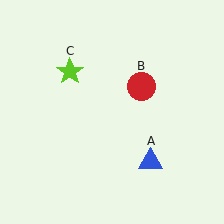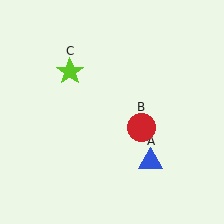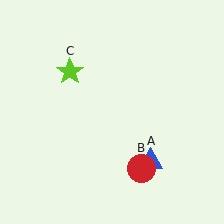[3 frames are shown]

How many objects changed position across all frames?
1 object changed position: red circle (object B).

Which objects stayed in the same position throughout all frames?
Blue triangle (object A) and lime star (object C) remained stationary.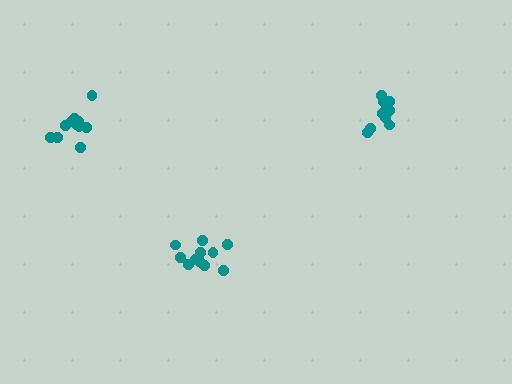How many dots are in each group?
Group 1: 10 dots, Group 2: 12 dots, Group 3: 11 dots (33 total).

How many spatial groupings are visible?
There are 3 spatial groupings.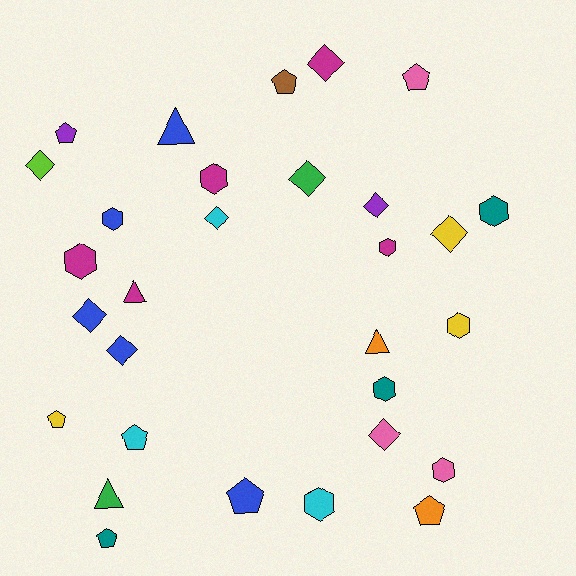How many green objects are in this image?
There are 2 green objects.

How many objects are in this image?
There are 30 objects.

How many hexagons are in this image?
There are 9 hexagons.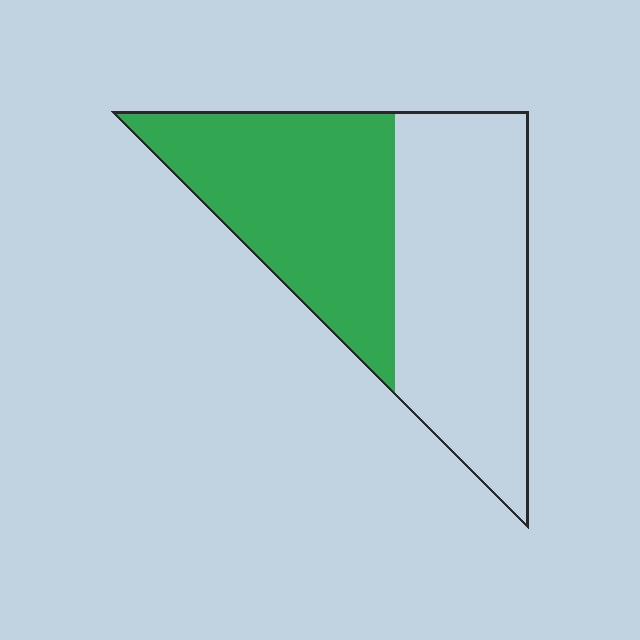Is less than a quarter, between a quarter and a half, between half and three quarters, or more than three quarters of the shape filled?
Between a quarter and a half.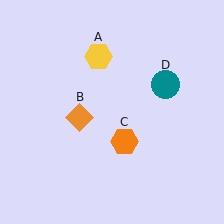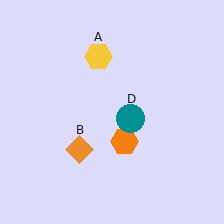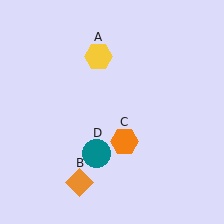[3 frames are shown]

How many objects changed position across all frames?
2 objects changed position: orange diamond (object B), teal circle (object D).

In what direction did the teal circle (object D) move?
The teal circle (object D) moved down and to the left.